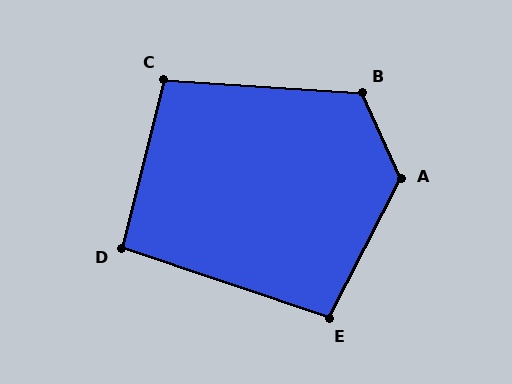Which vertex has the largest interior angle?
A, at approximately 128 degrees.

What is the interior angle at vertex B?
Approximately 118 degrees (obtuse).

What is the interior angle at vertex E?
Approximately 99 degrees (obtuse).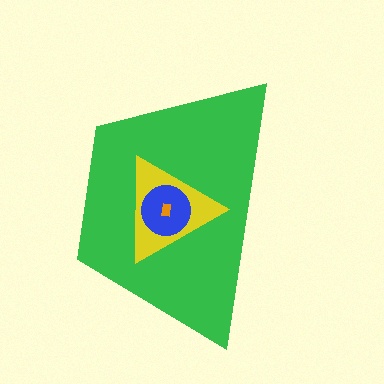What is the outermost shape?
The green trapezoid.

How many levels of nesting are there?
4.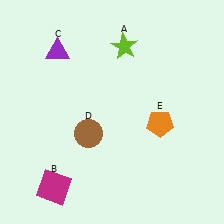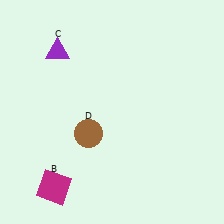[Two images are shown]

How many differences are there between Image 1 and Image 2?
There are 2 differences between the two images.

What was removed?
The orange pentagon (E), the lime star (A) were removed in Image 2.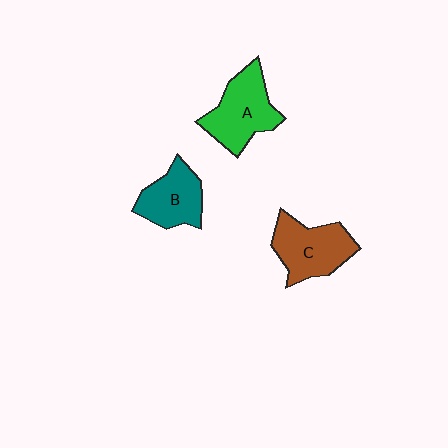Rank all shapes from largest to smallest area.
From largest to smallest: A (green), C (brown), B (teal).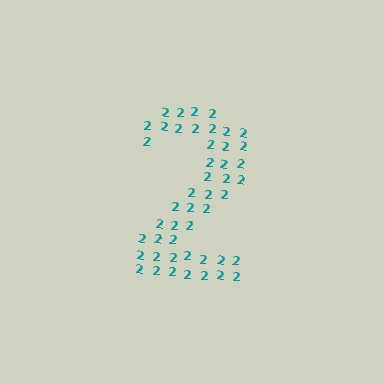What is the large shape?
The large shape is the digit 2.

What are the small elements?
The small elements are digit 2's.